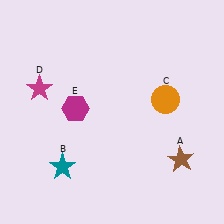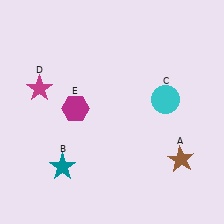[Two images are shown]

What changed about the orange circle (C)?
In Image 1, C is orange. In Image 2, it changed to cyan.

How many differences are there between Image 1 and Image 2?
There is 1 difference between the two images.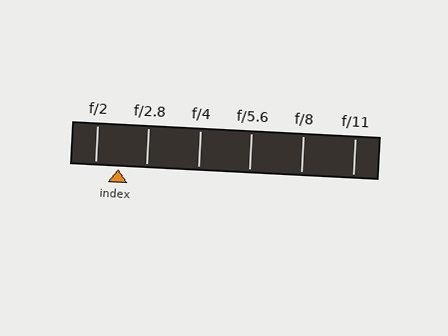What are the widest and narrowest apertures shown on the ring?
The widest aperture shown is f/2 and the narrowest is f/11.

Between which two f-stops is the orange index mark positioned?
The index mark is between f/2 and f/2.8.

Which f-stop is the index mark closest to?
The index mark is closest to f/2.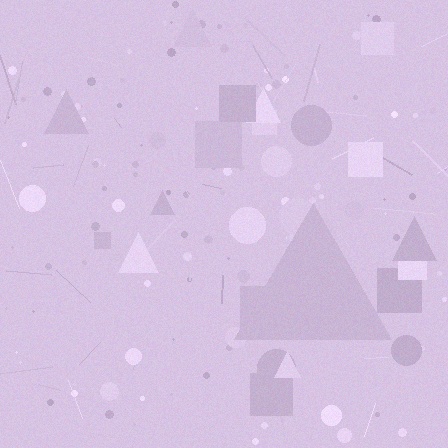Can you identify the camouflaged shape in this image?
The camouflaged shape is a triangle.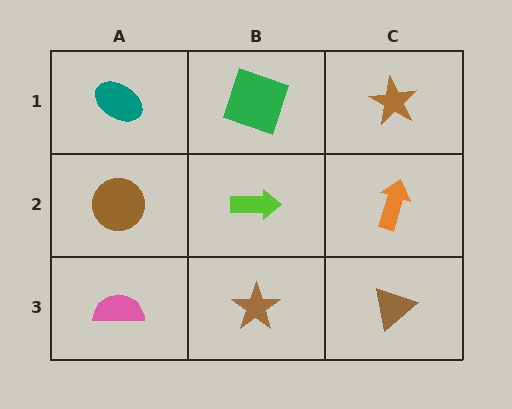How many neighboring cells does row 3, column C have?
2.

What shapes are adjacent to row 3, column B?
A lime arrow (row 2, column B), a pink semicircle (row 3, column A), a brown triangle (row 3, column C).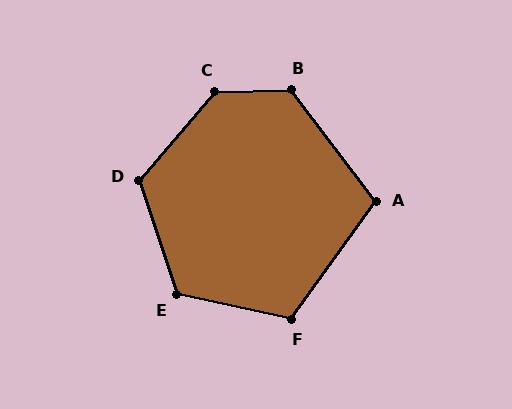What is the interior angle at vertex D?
Approximately 121 degrees (obtuse).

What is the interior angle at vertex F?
Approximately 114 degrees (obtuse).